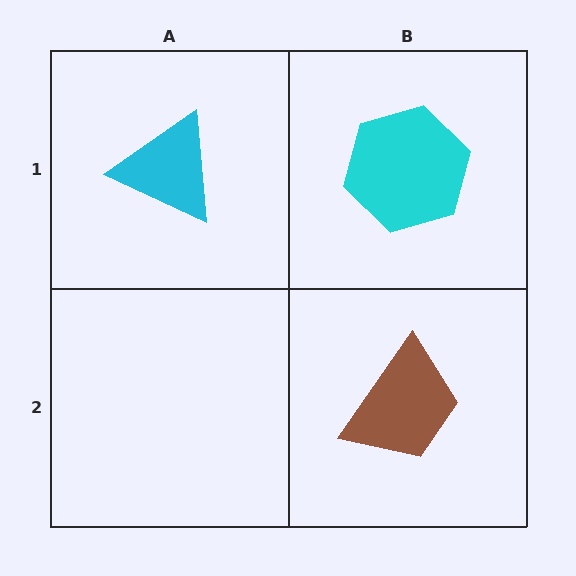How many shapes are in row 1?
2 shapes.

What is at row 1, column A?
A cyan triangle.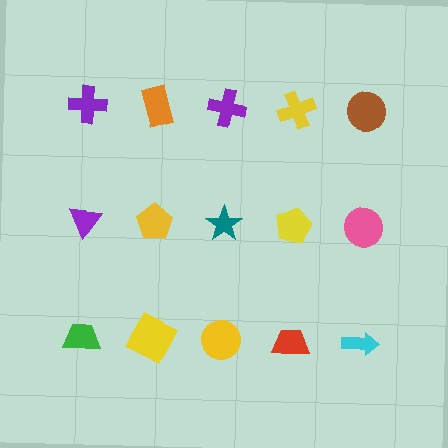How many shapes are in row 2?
5 shapes.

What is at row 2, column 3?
A teal star.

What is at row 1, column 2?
An orange rectangle.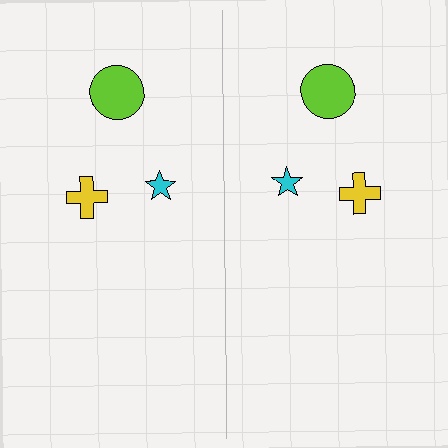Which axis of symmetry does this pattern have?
The pattern has a vertical axis of symmetry running through the center of the image.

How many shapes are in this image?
There are 6 shapes in this image.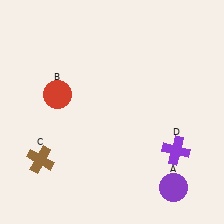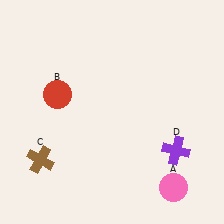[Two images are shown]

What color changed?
The circle (A) changed from purple in Image 1 to pink in Image 2.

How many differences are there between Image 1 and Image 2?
There is 1 difference between the two images.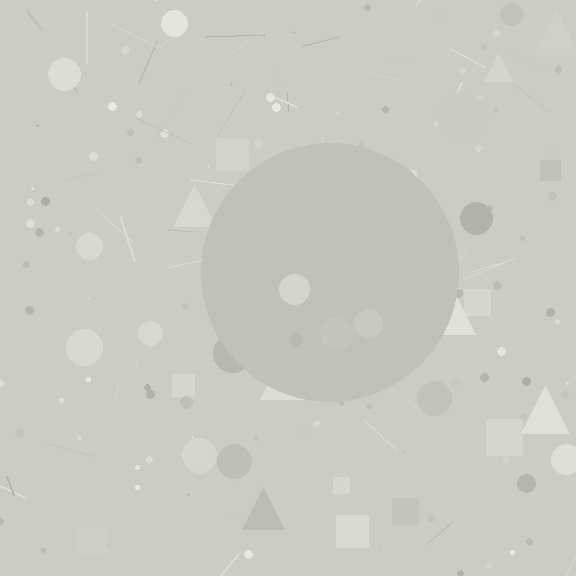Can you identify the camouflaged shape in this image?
The camouflaged shape is a circle.